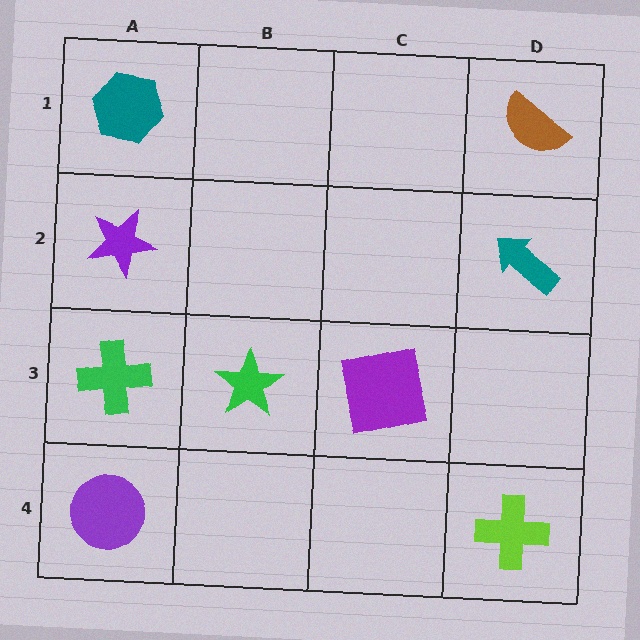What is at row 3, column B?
A green star.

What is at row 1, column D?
A brown semicircle.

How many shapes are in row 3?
3 shapes.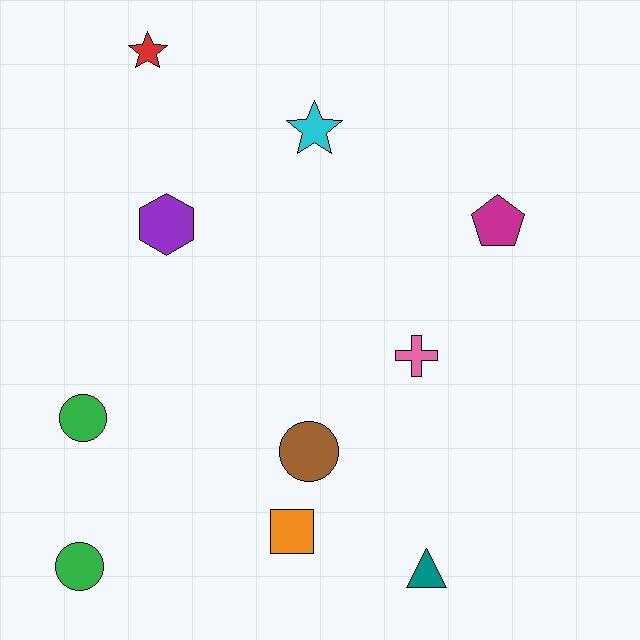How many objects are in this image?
There are 10 objects.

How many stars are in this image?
There are 2 stars.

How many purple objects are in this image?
There is 1 purple object.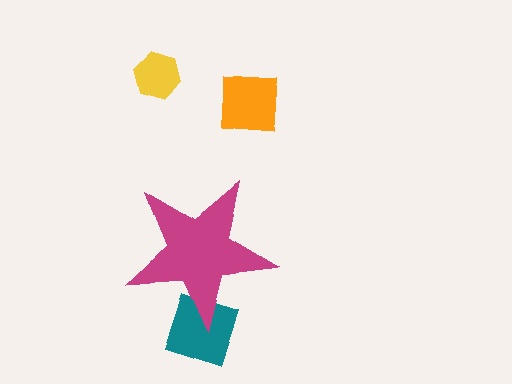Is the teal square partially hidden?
Yes, the teal square is partially hidden behind the magenta star.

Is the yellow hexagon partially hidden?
No, the yellow hexagon is fully visible.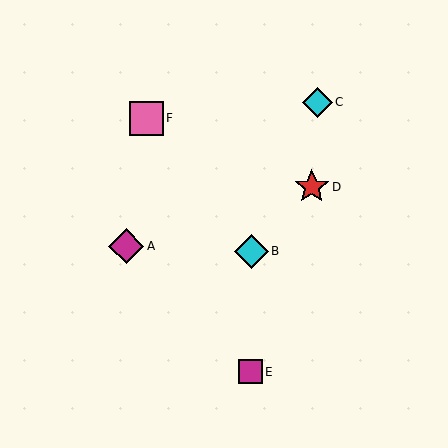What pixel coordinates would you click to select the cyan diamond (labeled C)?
Click at (317, 102) to select the cyan diamond C.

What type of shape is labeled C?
Shape C is a cyan diamond.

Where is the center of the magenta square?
The center of the magenta square is at (251, 372).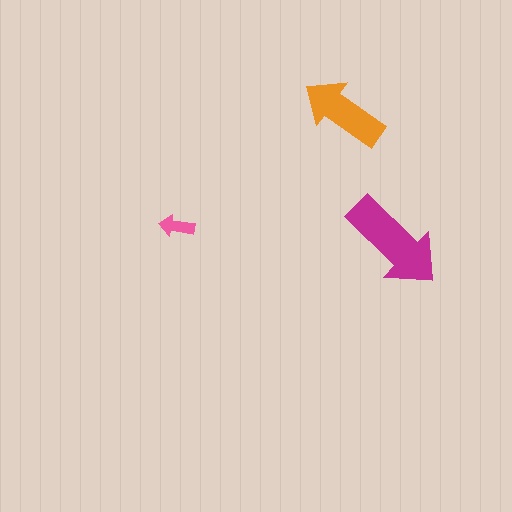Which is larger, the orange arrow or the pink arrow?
The orange one.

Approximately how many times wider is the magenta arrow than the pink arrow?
About 3 times wider.